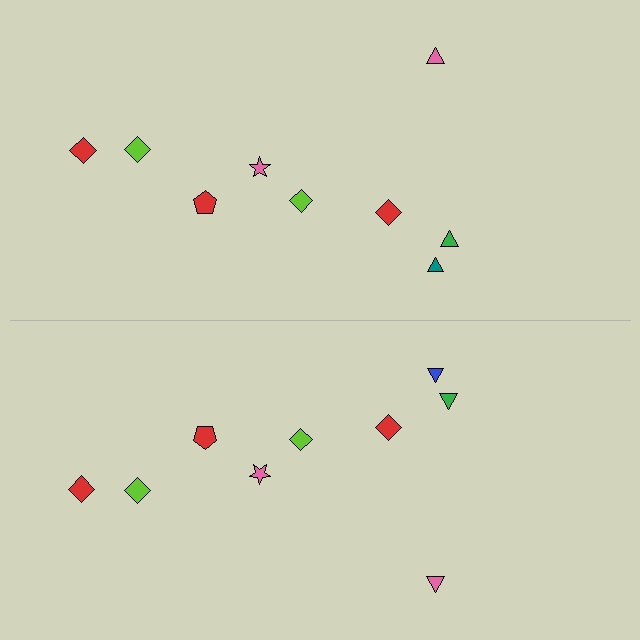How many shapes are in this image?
There are 18 shapes in this image.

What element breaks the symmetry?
The blue triangle on the bottom side breaks the symmetry — its mirror counterpart is teal.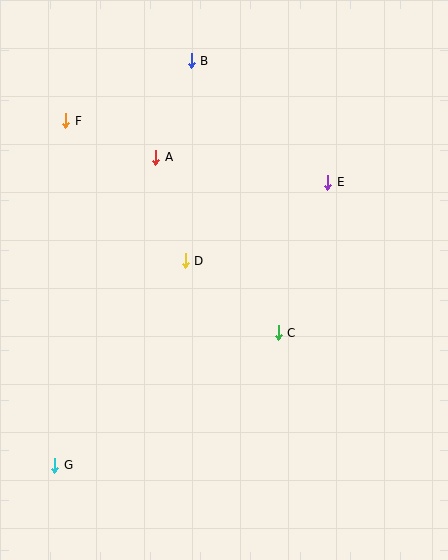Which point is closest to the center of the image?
Point D at (185, 261) is closest to the center.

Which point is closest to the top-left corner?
Point F is closest to the top-left corner.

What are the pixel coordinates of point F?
Point F is at (66, 121).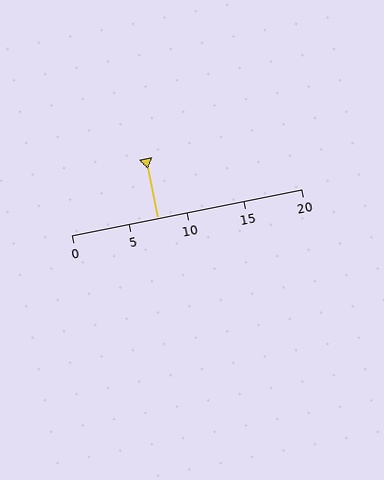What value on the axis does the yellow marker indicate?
The marker indicates approximately 7.5.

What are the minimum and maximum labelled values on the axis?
The axis runs from 0 to 20.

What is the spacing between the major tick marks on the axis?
The major ticks are spaced 5 apart.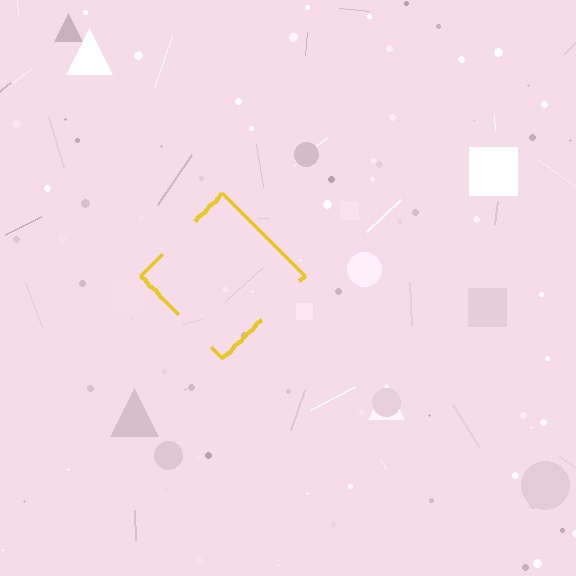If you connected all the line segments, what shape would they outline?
They would outline a diamond.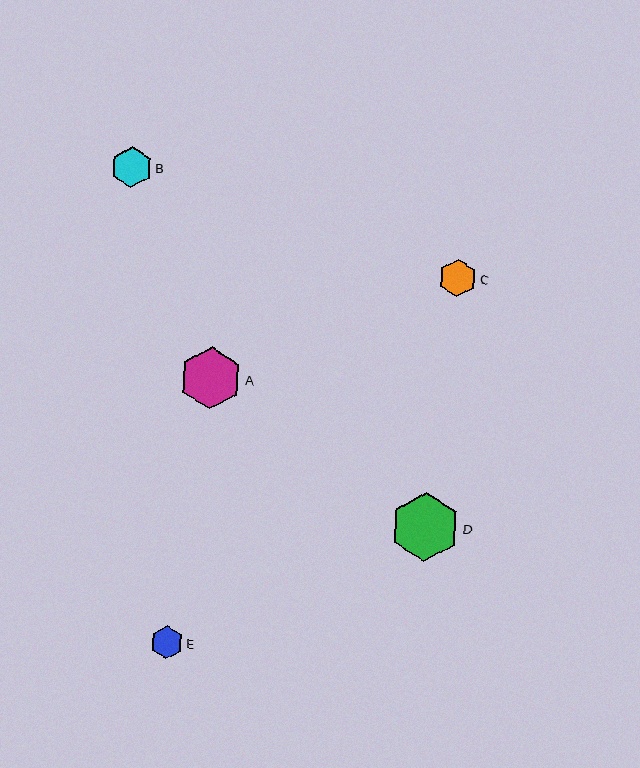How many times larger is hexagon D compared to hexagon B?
Hexagon D is approximately 1.7 times the size of hexagon B.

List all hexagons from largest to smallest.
From largest to smallest: D, A, B, C, E.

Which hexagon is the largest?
Hexagon D is the largest with a size of approximately 69 pixels.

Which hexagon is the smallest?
Hexagon E is the smallest with a size of approximately 33 pixels.